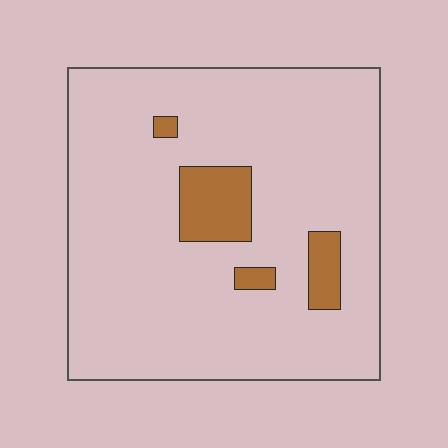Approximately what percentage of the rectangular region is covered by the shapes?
Approximately 10%.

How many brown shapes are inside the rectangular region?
4.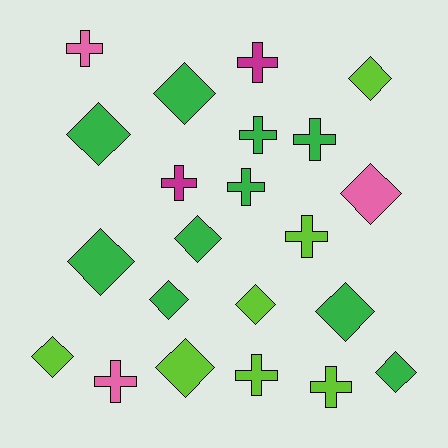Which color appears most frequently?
Green, with 10 objects.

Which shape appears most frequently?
Diamond, with 12 objects.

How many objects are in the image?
There are 22 objects.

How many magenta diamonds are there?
There are no magenta diamonds.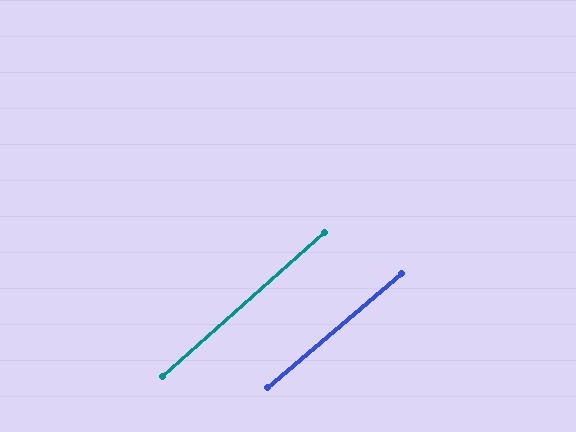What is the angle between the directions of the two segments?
Approximately 1 degree.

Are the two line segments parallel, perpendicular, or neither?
Parallel — their directions differ by only 1.3°.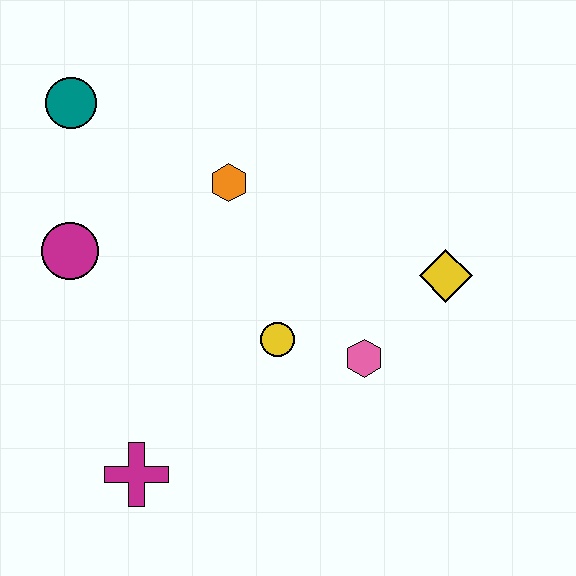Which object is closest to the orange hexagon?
The yellow circle is closest to the orange hexagon.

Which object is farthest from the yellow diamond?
The teal circle is farthest from the yellow diamond.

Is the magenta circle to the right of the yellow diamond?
No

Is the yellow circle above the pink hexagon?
Yes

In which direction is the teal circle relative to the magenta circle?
The teal circle is above the magenta circle.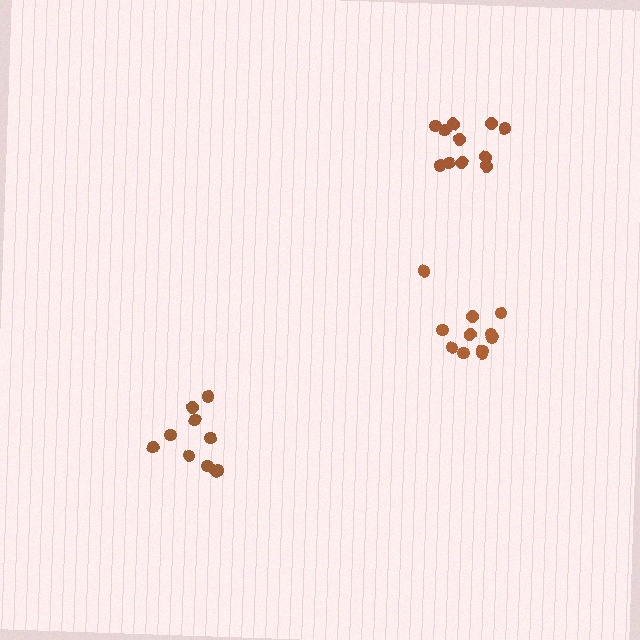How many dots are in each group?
Group 1: 11 dots, Group 2: 11 dots, Group 3: 10 dots (32 total).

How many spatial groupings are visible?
There are 3 spatial groupings.